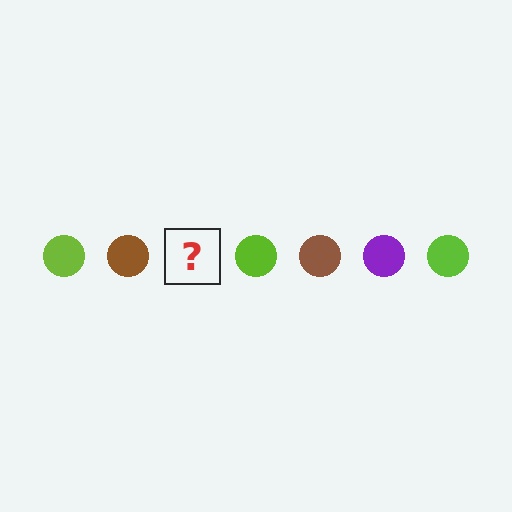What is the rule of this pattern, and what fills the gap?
The rule is that the pattern cycles through lime, brown, purple circles. The gap should be filled with a purple circle.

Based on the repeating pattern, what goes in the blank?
The blank should be a purple circle.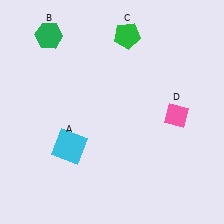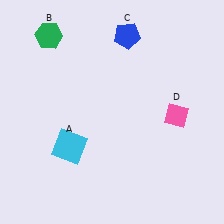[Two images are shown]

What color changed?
The pentagon (C) changed from green in Image 1 to blue in Image 2.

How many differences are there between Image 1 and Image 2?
There is 1 difference between the two images.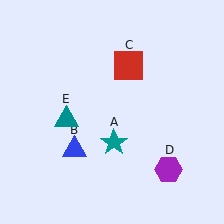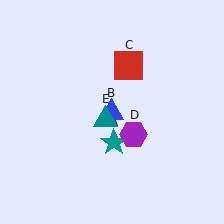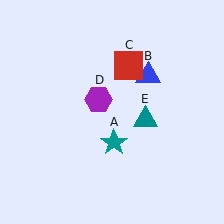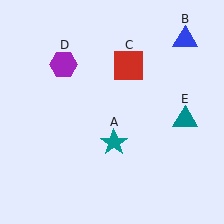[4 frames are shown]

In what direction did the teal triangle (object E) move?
The teal triangle (object E) moved right.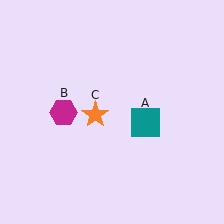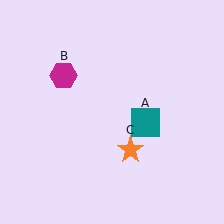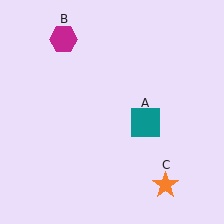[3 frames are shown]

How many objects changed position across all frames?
2 objects changed position: magenta hexagon (object B), orange star (object C).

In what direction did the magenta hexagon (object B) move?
The magenta hexagon (object B) moved up.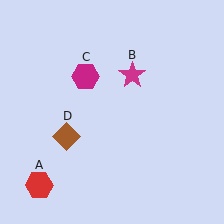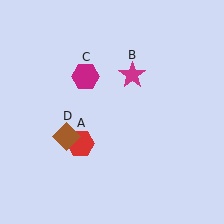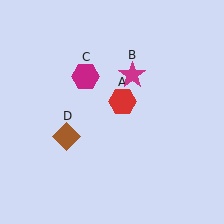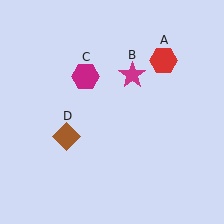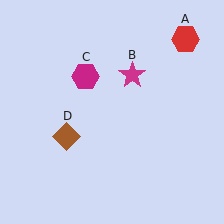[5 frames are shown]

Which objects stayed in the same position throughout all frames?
Magenta star (object B) and magenta hexagon (object C) and brown diamond (object D) remained stationary.